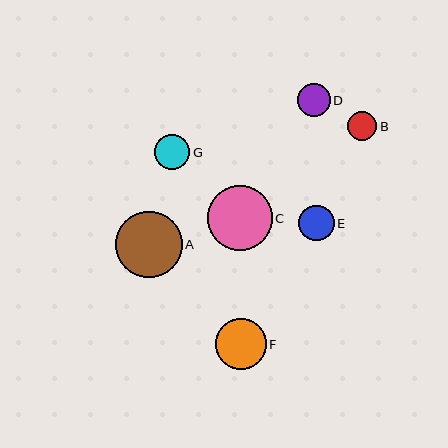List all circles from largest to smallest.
From largest to smallest: A, C, F, E, G, D, B.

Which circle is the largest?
Circle A is the largest with a size of approximately 66 pixels.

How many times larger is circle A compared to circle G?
Circle A is approximately 1.9 times the size of circle G.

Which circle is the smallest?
Circle B is the smallest with a size of approximately 29 pixels.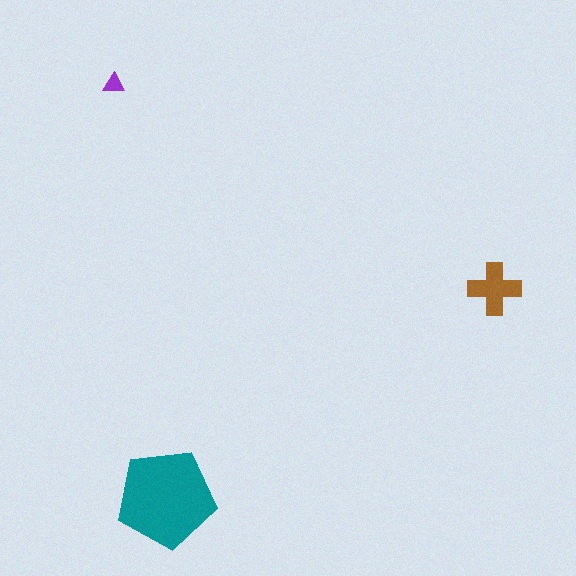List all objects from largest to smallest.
The teal pentagon, the brown cross, the purple triangle.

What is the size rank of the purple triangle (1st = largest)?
3rd.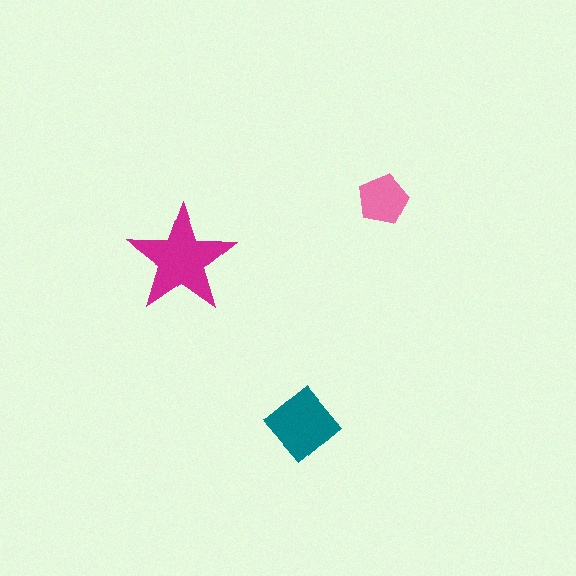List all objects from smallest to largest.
The pink pentagon, the teal diamond, the magenta star.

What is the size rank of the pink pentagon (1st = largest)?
3rd.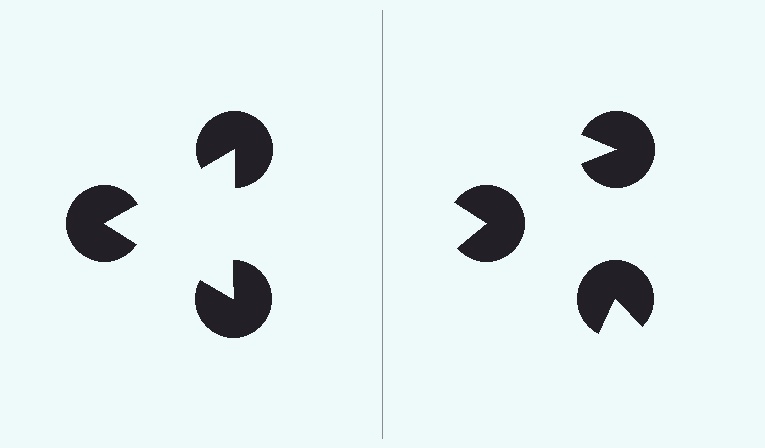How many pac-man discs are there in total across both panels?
6 — 3 on each side.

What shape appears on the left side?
An illusory triangle.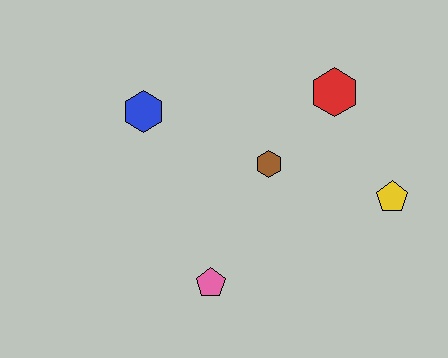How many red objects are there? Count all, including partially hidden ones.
There is 1 red object.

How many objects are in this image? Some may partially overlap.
There are 5 objects.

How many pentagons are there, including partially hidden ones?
There are 2 pentagons.